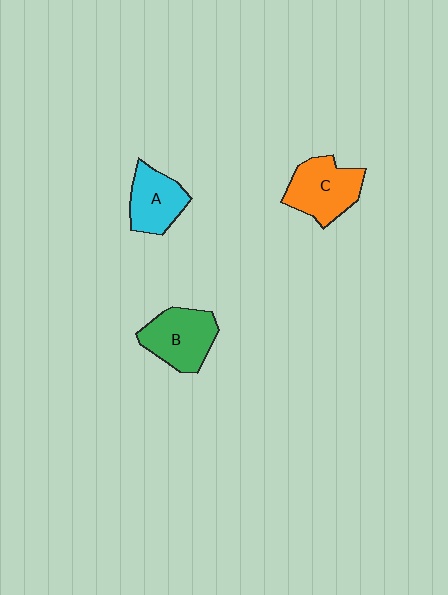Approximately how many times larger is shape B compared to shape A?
Approximately 1.2 times.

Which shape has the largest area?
Shape C (orange).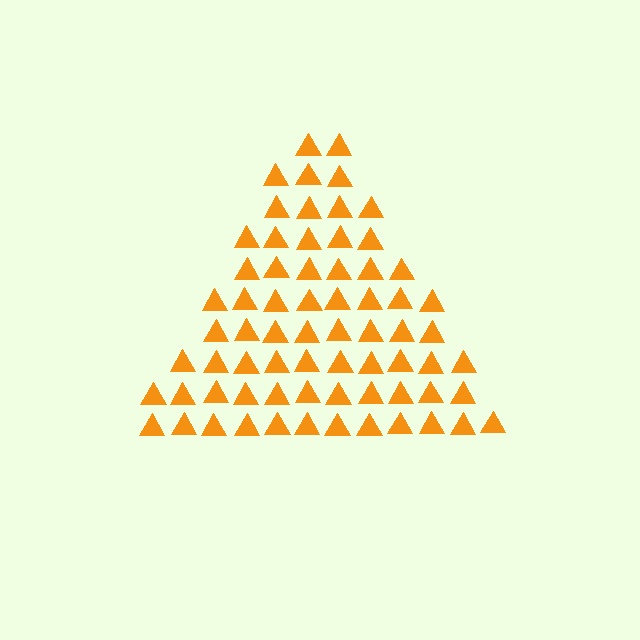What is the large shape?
The large shape is a triangle.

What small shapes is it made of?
It is made of small triangles.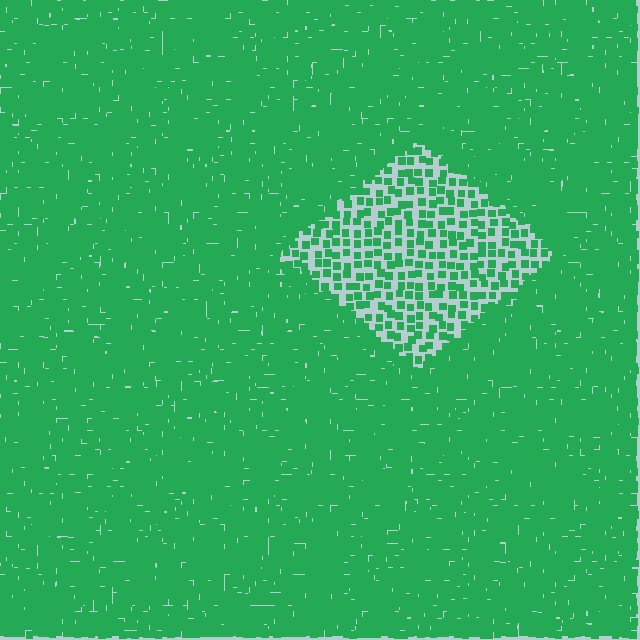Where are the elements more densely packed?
The elements are more densely packed outside the diamond boundary.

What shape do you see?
I see a diamond.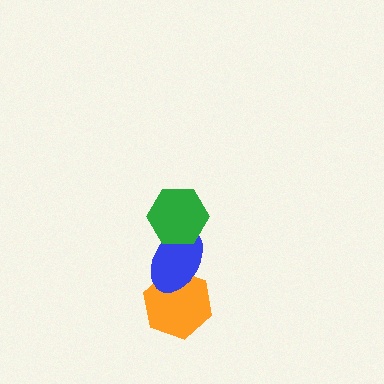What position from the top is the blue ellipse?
The blue ellipse is 2nd from the top.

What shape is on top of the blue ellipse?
The green hexagon is on top of the blue ellipse.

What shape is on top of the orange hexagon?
The blue ellipse is on top of the orange hexagon.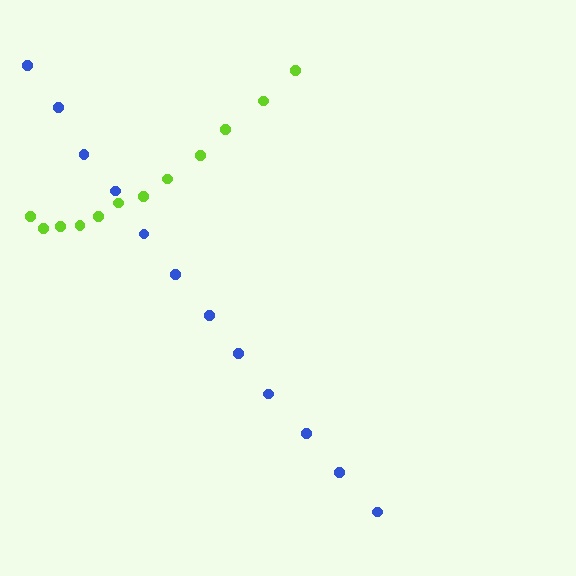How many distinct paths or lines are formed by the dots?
There are 2 distinct paths.